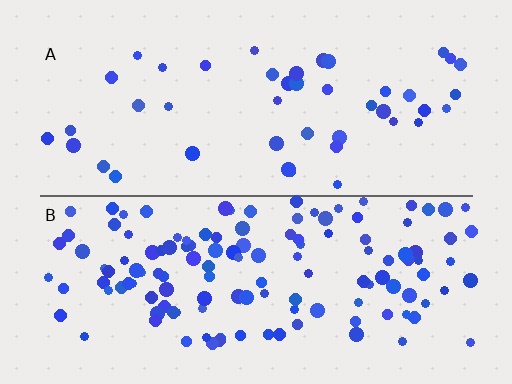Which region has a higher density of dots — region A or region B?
B (the bottom).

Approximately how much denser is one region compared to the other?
Approximately 3.0× — region B over region A.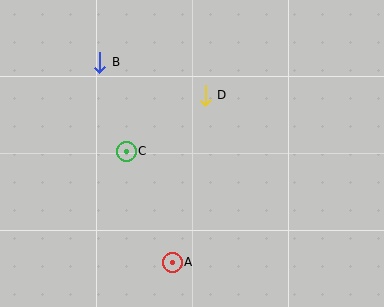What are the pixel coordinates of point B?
Point B is at (100, 62).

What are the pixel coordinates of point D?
Point D is at (205, 95).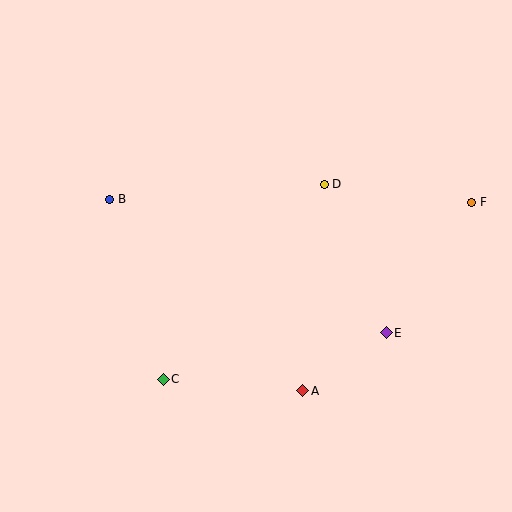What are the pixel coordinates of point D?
Point D is at (324, 184).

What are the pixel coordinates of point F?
Point F is at (472, 202).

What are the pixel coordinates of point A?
Point A is at (303, 391).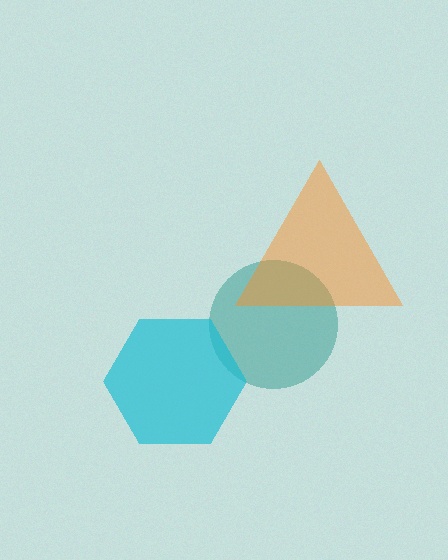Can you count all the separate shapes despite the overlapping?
Yes, there are 3 separate shapes.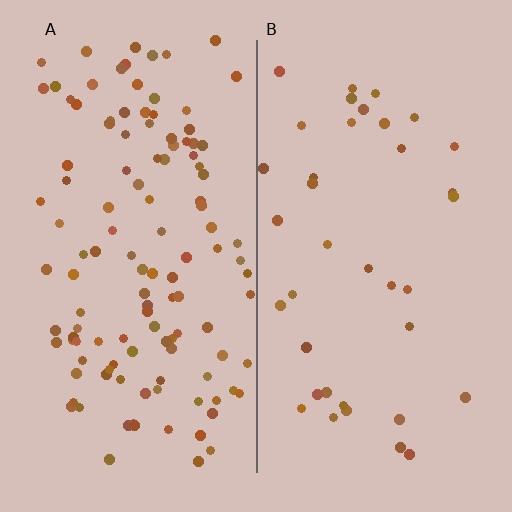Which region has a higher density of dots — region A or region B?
A (the left).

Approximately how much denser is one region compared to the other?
Approximately 3.2× — region A over region B.